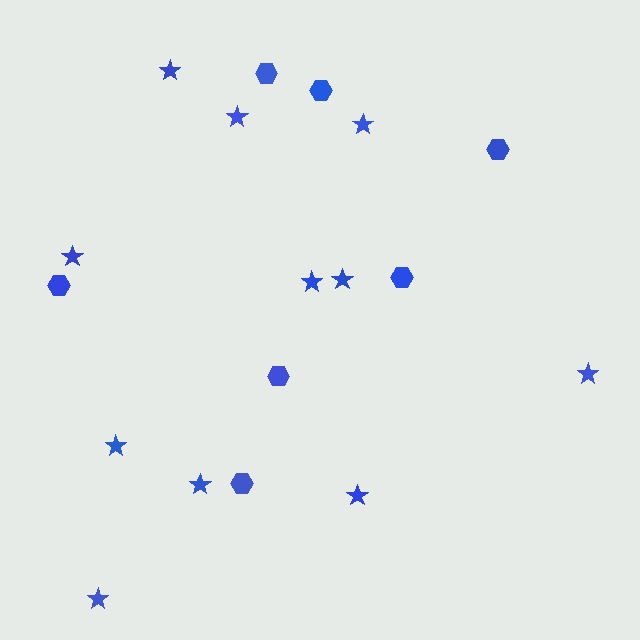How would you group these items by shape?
There are 2 groups: one group of hexagons (7) and one group of stars (11).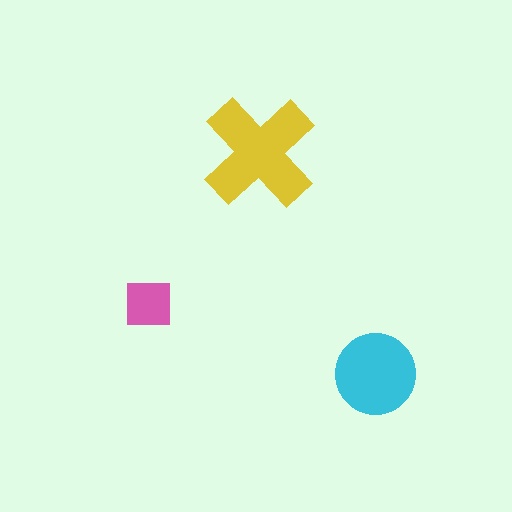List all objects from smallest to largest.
The pink square, the cyan circle, the yellow cross.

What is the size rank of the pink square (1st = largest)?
3rd.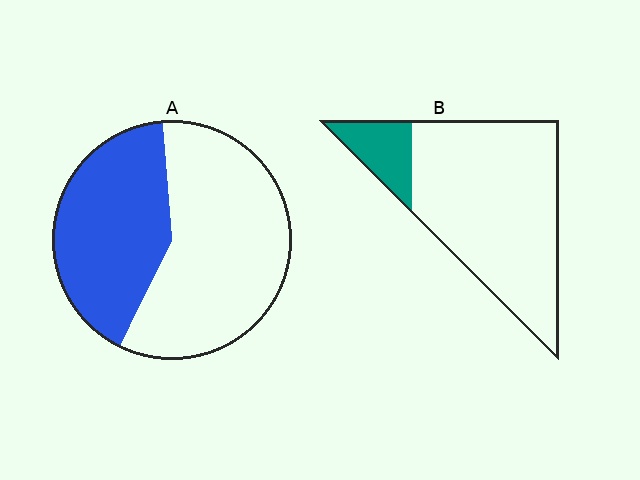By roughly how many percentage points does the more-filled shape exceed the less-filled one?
By roughly 25 percentage points (A over B).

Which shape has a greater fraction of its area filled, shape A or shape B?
Shape A.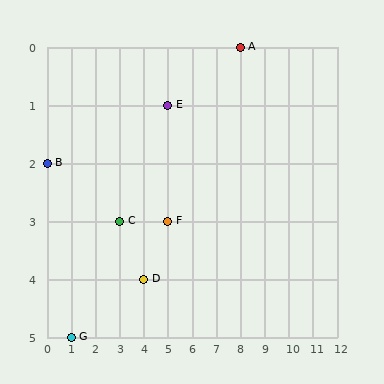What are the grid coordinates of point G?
Point G is at grid coordinates (1, 5).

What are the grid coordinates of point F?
Point F is at grid coordinates (5, 3).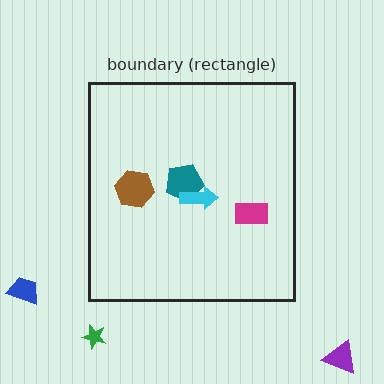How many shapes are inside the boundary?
4 inside, 3 outside.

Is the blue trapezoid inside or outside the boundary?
Outside.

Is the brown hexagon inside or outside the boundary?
Inside.